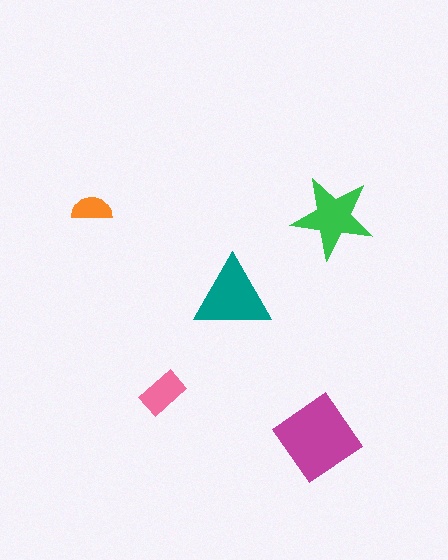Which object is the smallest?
The orange semicircle.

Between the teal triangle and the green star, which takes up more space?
The teal triangle.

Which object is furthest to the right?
The green star is rightmost.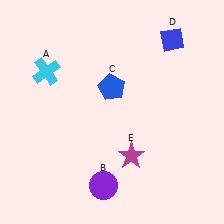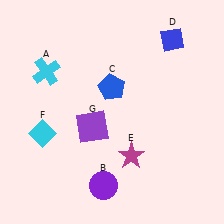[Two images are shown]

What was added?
A cyan diamond (F), a purple square (G) were added in Image 2.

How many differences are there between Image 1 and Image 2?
There are 2 differences between the two images.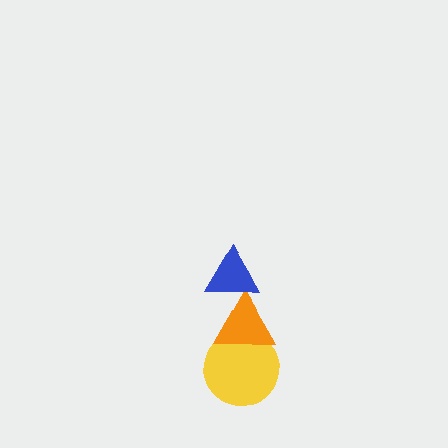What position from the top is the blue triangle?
The blue triangle is 1st from the top.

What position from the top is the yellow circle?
The yellow circle is 3rd from the top.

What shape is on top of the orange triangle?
The blue triangle is on top of the orange triangle.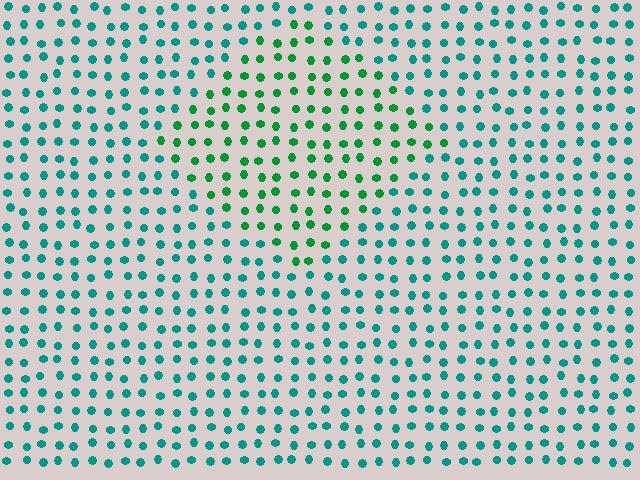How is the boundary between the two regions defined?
The boundary is defined purely by a slight shift in hue (about 35 degrees). Spacing, size, and orientation are identical on both sides.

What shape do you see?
I see a diamond.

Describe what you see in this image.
The image is filled with small teal elements in a uniform arrangement. A diamond-shaped region is visible where the elements are tinted to a slightly different hue, forming a subtle color boundary.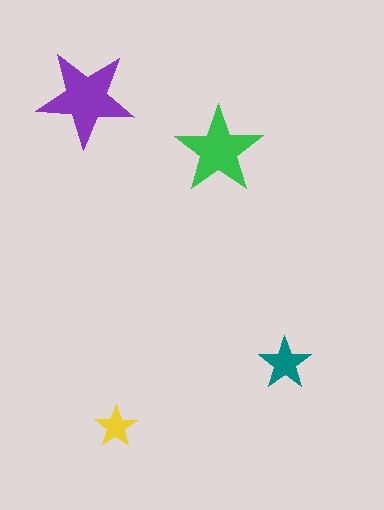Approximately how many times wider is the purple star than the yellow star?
About 2.5 times wider.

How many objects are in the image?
There are 4 objects in the image.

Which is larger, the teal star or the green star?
The green one.